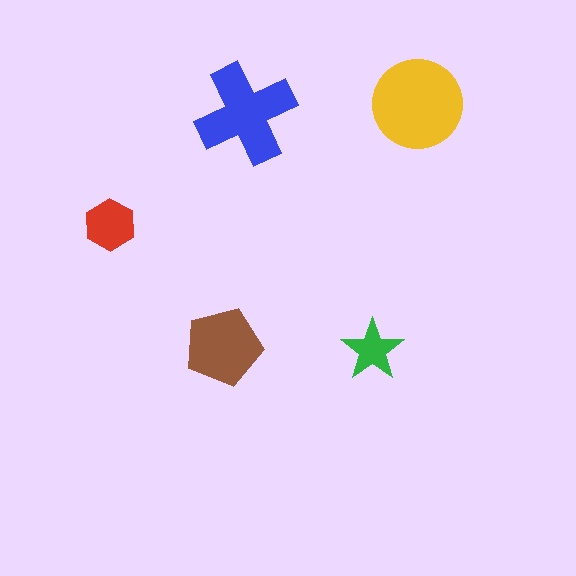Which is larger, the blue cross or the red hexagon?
The blue cross.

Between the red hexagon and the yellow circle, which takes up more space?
The yellow circle.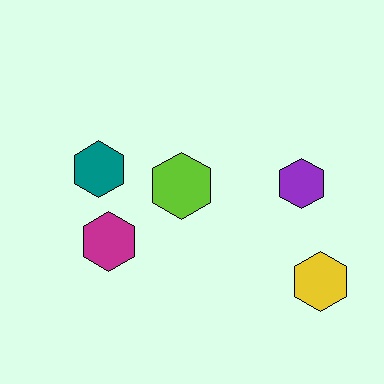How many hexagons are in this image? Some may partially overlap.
There are 5 hexagons.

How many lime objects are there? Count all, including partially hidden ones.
There is 1 lime object.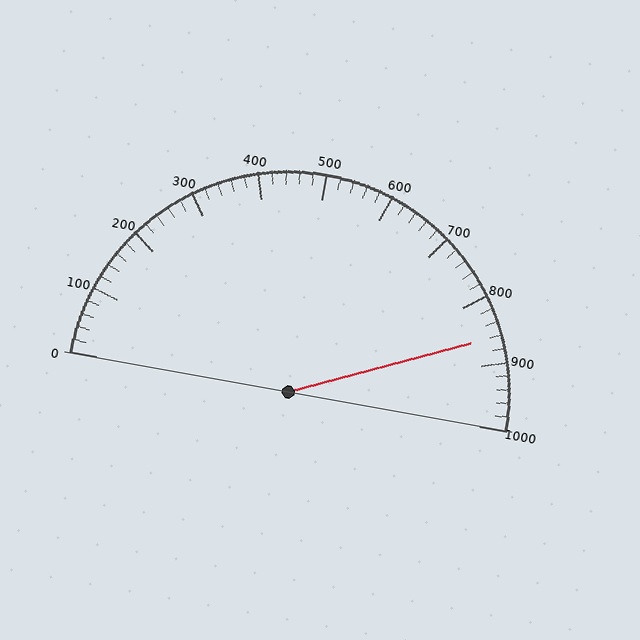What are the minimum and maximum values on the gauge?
The gauge ranges from 0 to 1000.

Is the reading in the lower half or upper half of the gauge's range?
The reading is in the upper half of the range (0 to 1000).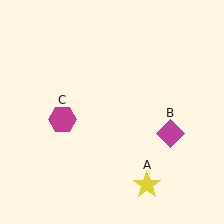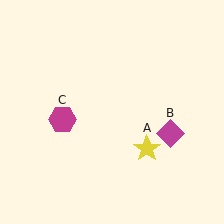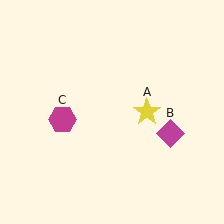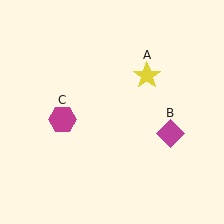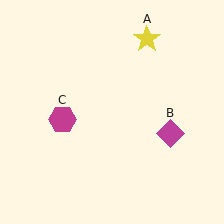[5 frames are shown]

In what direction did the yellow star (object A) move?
The yellow star (object A) moved up.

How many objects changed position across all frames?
1 object changed position: yellow star (object A).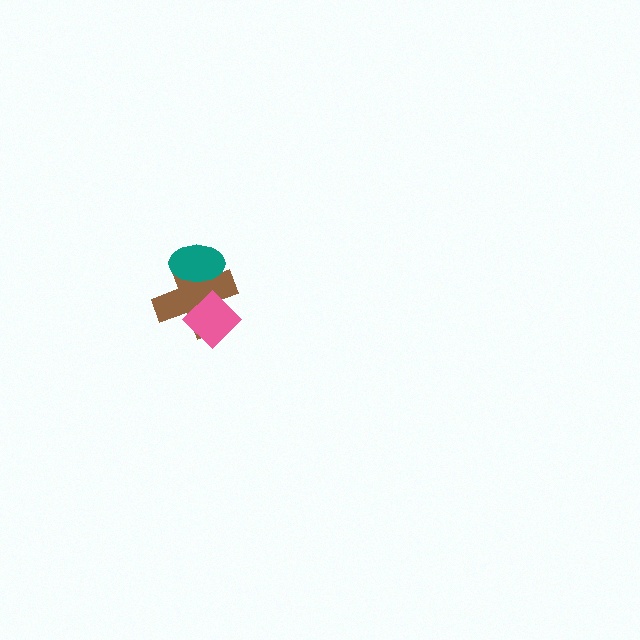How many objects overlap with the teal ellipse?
1 object overlaps with the teal ellipse.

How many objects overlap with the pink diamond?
1 object overlaps with the pink diamond.